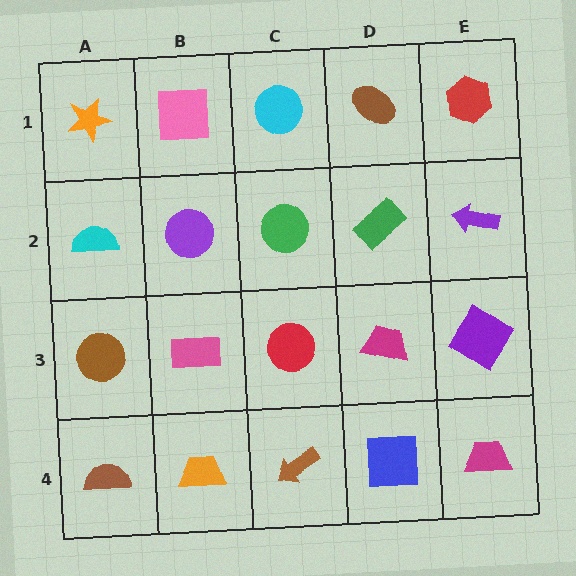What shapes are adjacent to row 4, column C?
A red circle (row 3, column C), an orange trapezoid (row 4, column B), a blue square (row 4, column D).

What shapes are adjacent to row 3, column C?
A green circle (row 2, column C), a brown arrow (row 4, column C), a pink rectangle (row 3, column B), a magenta trapezoid (row 3, column D).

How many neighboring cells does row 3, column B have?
4.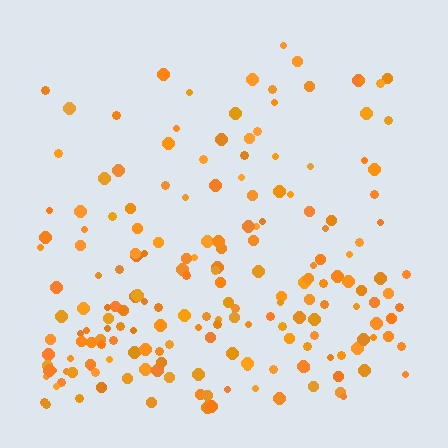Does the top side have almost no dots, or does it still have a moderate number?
Still a moderate number, just noticeably fewer than the bottom.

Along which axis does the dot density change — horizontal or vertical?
Vertical.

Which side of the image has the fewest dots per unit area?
The top.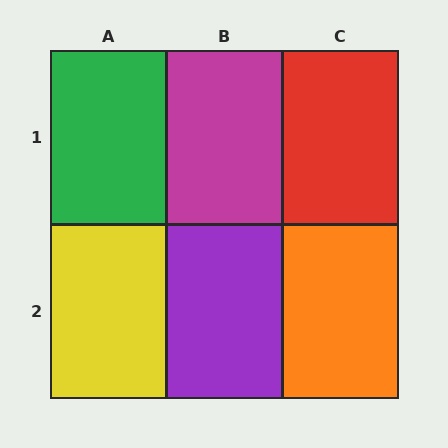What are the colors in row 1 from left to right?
Green, magenta, red.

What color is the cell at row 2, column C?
Orange.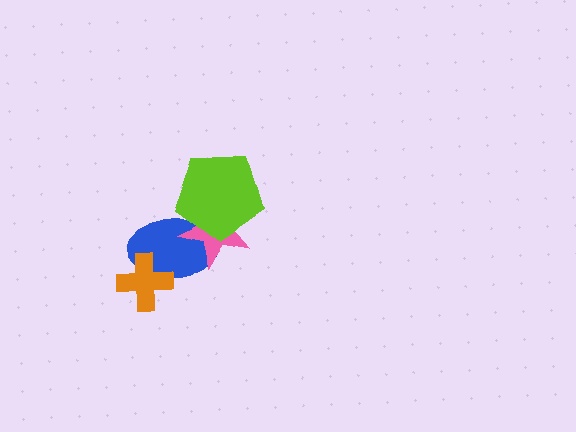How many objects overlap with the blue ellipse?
3 objects overlap with the blue ellipse.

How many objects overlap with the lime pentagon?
2 objects overlap with the lime pentagon.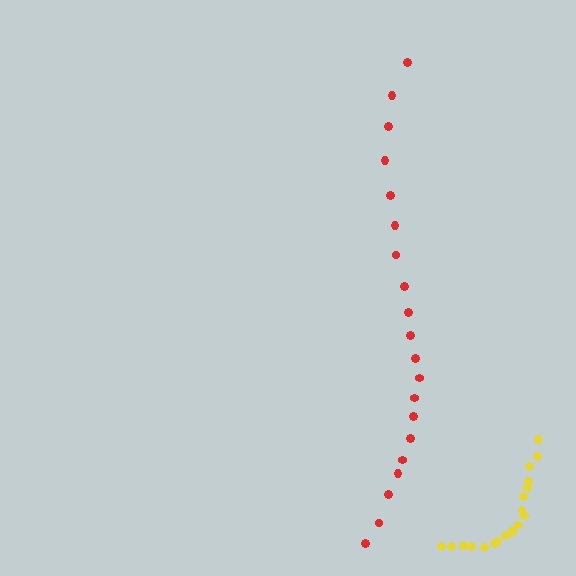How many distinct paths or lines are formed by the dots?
There are 2 distinct paths.